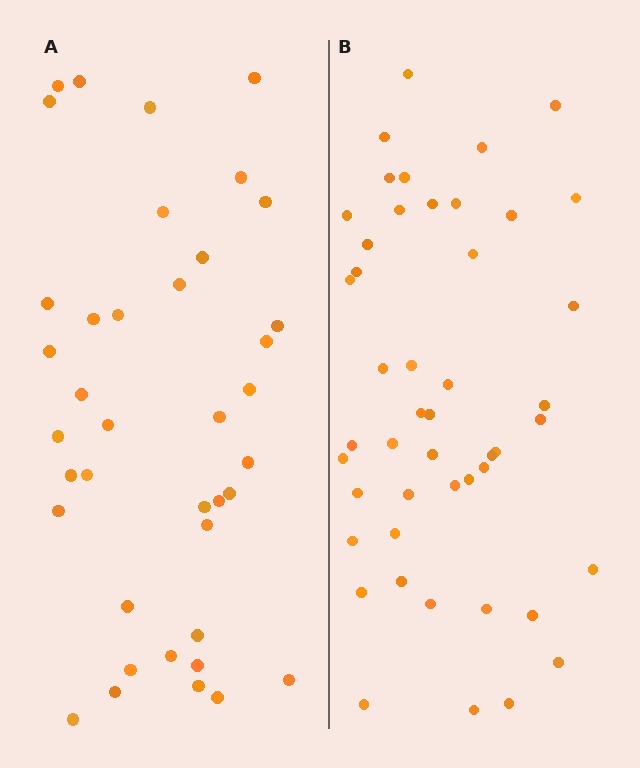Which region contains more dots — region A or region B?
Region B (the right region) has more dots.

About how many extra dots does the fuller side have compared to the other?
Region B has roughly 8 or so more dots than region A.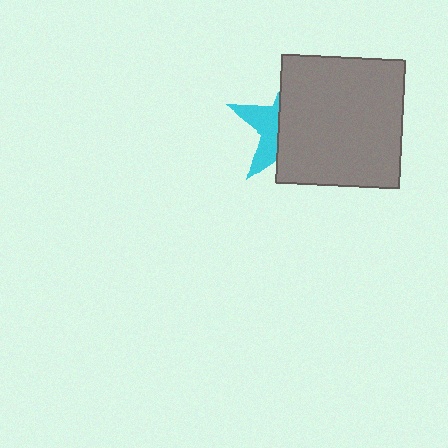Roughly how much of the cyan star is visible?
A small part of it is visible (roughly 35%).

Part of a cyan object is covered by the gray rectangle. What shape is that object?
It is a star.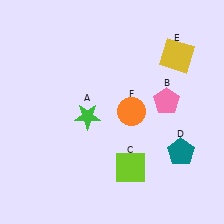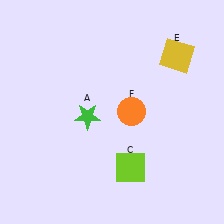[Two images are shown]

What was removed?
The teal pentagon (D), the pink pentagon (B) were removed in Image 2.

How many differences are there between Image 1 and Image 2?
There are 2 differences between the two images.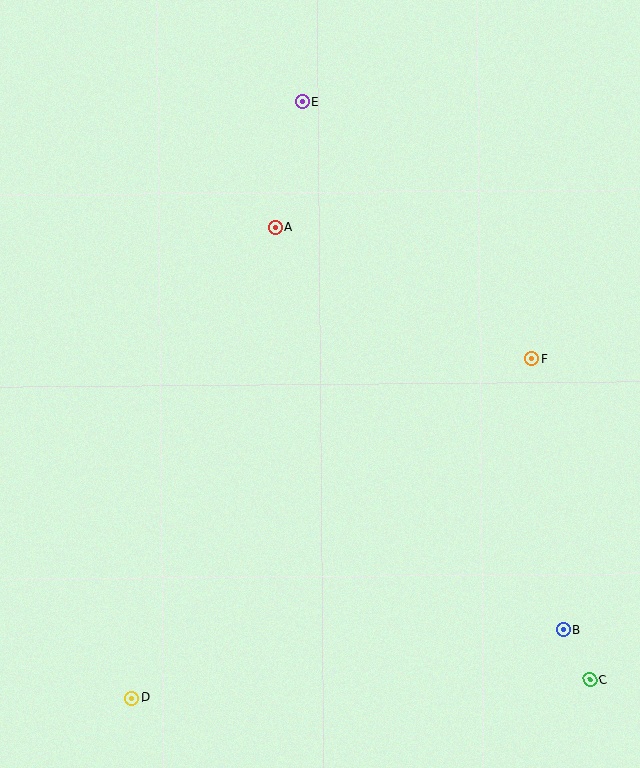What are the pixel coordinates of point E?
Point E is at (302, 102).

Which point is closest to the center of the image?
Point A at (275, 227) is closest to the center.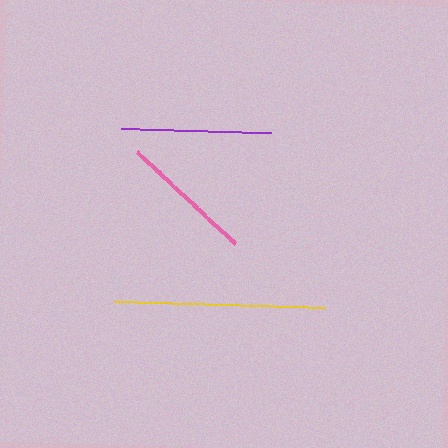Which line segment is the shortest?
The pink line is the shortest at approximately 134 pixels.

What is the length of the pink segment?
The pink segment is approximately 134 pixels long.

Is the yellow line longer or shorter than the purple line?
The yellow line is longer than the purple line.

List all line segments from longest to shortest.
From longest to shortest: yellow, purple, pink.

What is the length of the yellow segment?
The yellow segment is approximately 212 pixels long.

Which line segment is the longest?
The yellow line is the longest at approximately 212 pixels.